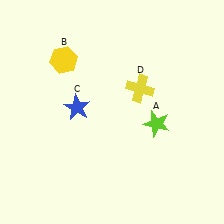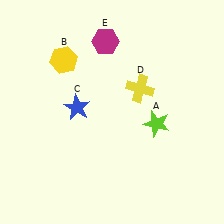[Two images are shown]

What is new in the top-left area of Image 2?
A magenta hexagon (E) was added in the top-left area of Image 2.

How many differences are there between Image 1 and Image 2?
There is 1 difference between the two images.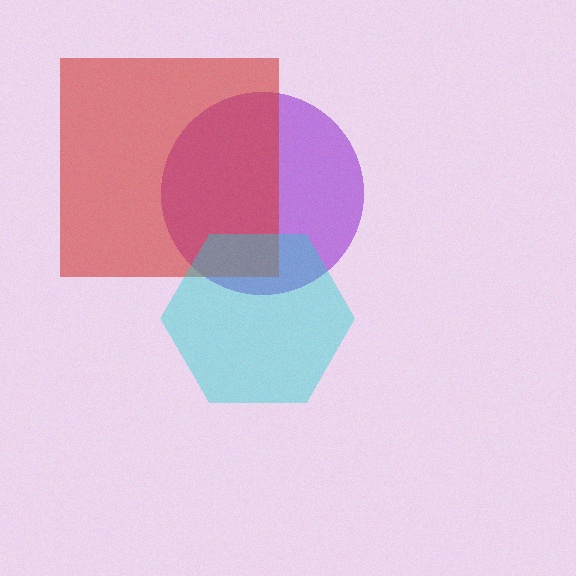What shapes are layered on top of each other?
The layered shapes are: a purple circle, a red square, a cyan hexagon.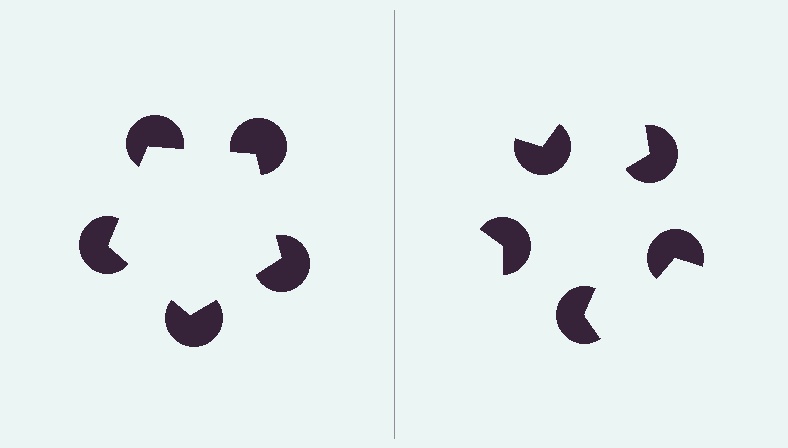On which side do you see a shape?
An illusory pentagon appears on the left side. On the right side the wedge cuts are rotated, so no coherent shape forms.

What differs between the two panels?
The pac-man discs are positioned identically on both sides; only the wedge orientations differ. On the left they align to a pentagon; on the right they are misaligned.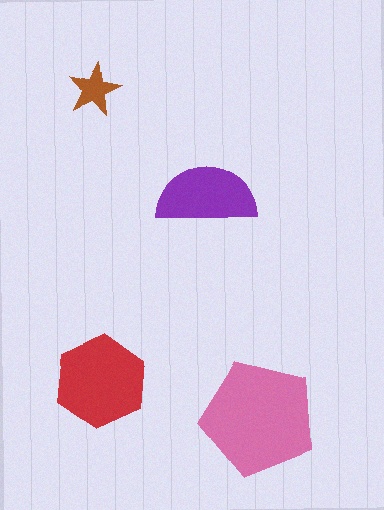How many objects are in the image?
There are 4 objects in the image.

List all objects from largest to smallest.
The pink pentagon, the red hexagon, the purple semicircle, the brown star.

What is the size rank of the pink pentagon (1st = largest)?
1st.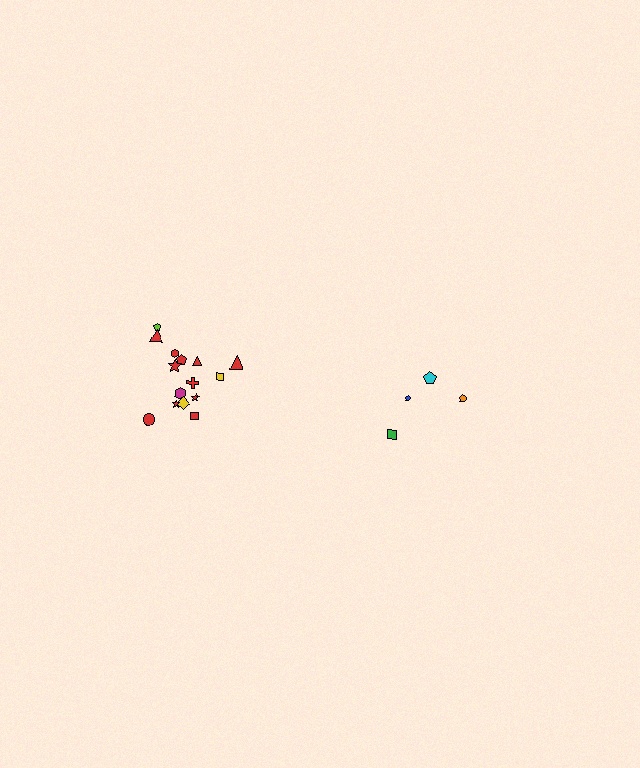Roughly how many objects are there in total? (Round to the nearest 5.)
Roughly 20 objects in total.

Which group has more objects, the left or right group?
The left group.